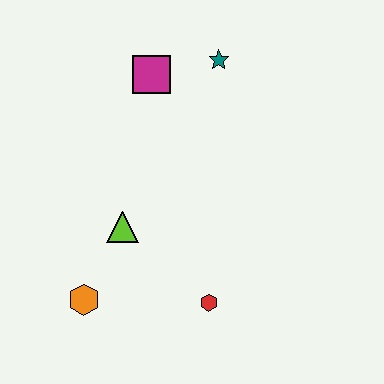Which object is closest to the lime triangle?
The orange hexagon is closest to the lime triangle.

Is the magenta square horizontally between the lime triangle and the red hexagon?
Yes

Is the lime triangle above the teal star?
No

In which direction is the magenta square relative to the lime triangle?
The magenta square is above the lime triangle.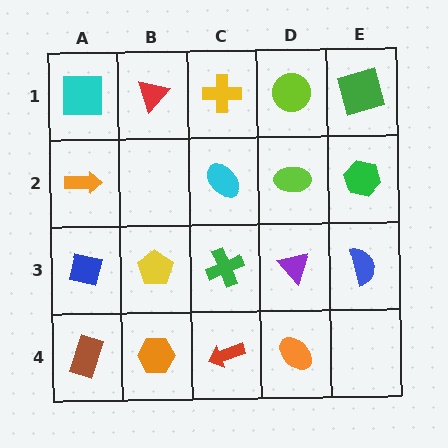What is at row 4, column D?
An orange ellipse.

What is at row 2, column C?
A cyan ellipse.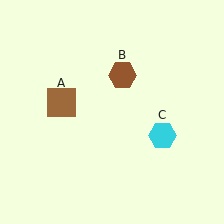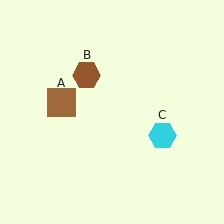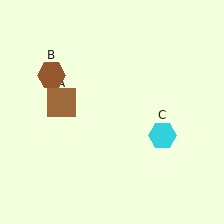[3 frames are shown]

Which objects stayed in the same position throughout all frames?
Brown square (object A) and cyan hexagon (object C) remained stationary.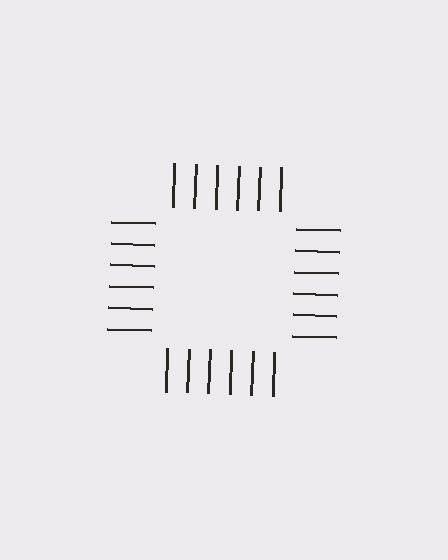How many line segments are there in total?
24 — 6 along each of the 4 edges.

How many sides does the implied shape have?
4 sides — the line-ends trace a square.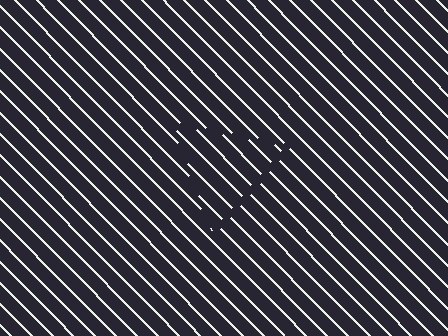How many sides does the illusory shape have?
3 sides — the line-ends trace a triangle.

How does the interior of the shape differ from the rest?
The interior of the shape contains the same grating, shifted by half a period — the contour is defined by the phase discontinuity where line-ends from the inner and outer gratings abut.